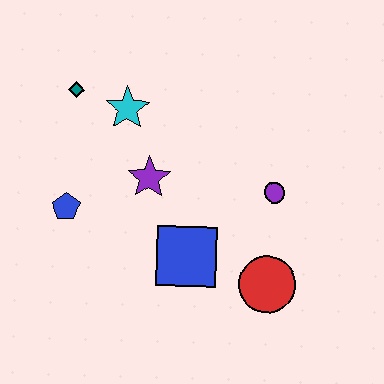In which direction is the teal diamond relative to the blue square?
The teal diamond is above the blue square.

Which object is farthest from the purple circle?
The teal diamond is farthest from the purple circle.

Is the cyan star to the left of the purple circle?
Yes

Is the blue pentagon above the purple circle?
No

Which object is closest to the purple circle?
The red circle is closest to the purple circle.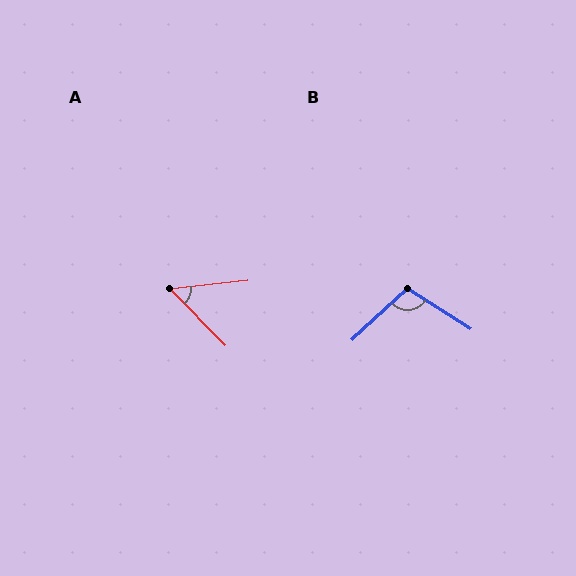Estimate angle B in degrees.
Approximately 105 degrees.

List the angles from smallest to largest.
A (51°), B (105°).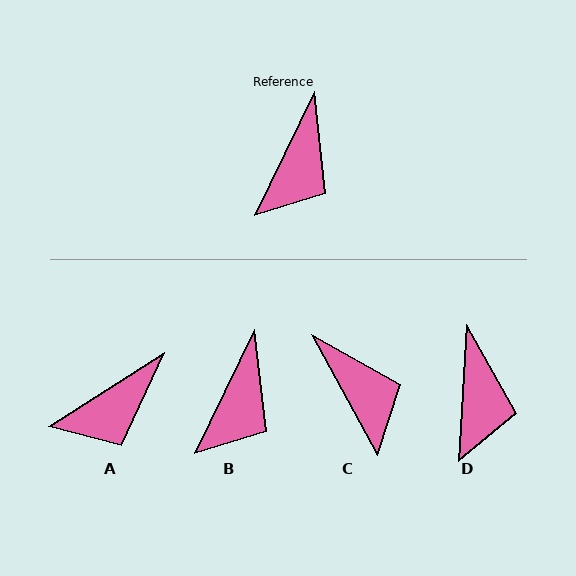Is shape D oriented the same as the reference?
No, it is off by about 23 degrees.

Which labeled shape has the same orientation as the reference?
B.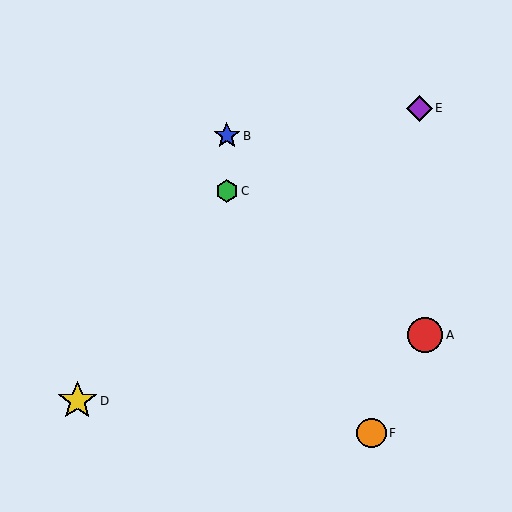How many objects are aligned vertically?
2 objects (B, C) are aligned vertically.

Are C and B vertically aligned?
Yes, both are at x≈227.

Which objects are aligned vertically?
Objects B, C are aligned vertically.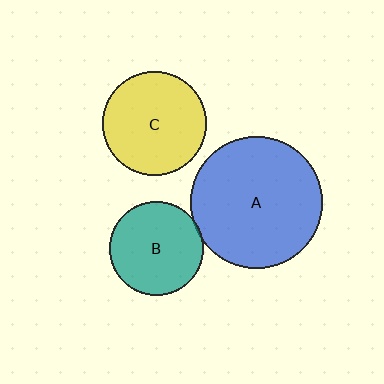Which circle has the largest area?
Circle A (blue).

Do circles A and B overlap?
Yes.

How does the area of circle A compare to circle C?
Approximately 1.6 times.